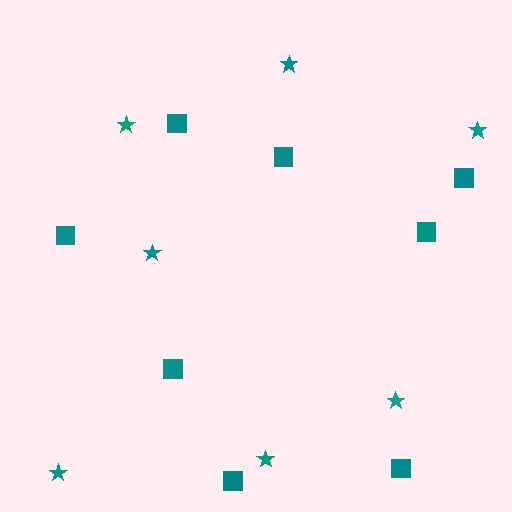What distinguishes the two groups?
There are 2 groups: one group of stars (7) and one group of squares (8).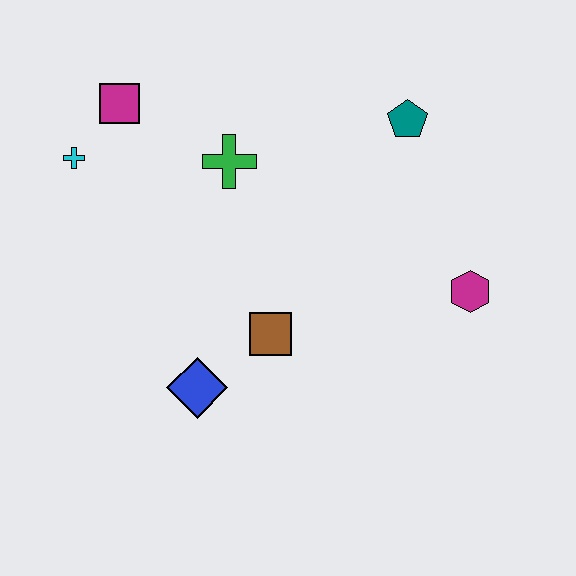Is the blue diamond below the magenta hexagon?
Yes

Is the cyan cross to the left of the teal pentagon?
Yes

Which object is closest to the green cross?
The magenta square is closest to the green cross.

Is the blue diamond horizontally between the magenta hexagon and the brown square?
No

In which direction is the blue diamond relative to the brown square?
The blue diamond is to the left of the brown square.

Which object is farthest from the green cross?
The magenta hexagon is farthest from the green cross.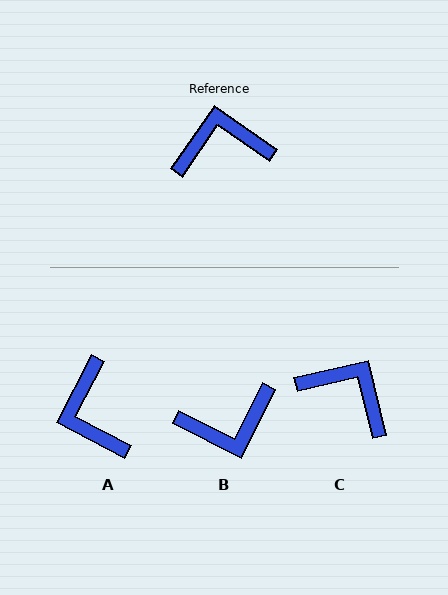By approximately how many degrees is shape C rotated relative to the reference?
Approximately 42 degrees clockwise.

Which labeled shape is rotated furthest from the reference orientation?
B, about 172 degrees away.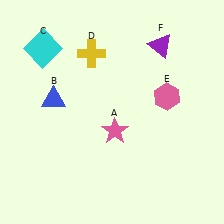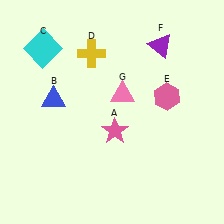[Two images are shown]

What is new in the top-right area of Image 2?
A pink triangle (G) was added in the top-right area of Image 2.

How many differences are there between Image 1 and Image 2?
There is 1 difference between the two images.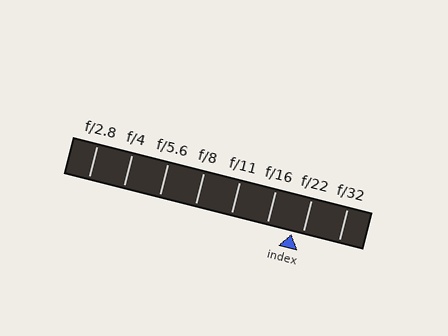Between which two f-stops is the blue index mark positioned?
The index mark is between f/16 and f/22.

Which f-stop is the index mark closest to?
The index mark is closest to f/22.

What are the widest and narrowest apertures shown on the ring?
The widest aperture shown is f/2.8 and the narrowest is f/32.